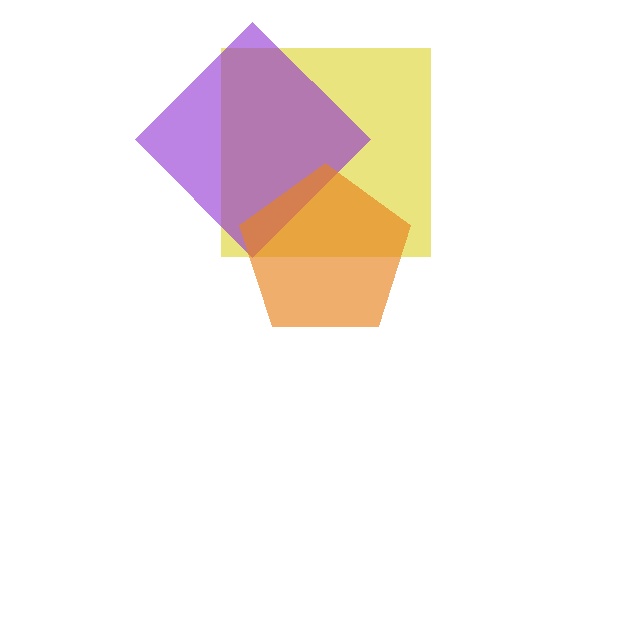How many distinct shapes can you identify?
There are 3 distinct shapes: a yellow square, a purple diamond, an orange pentagon.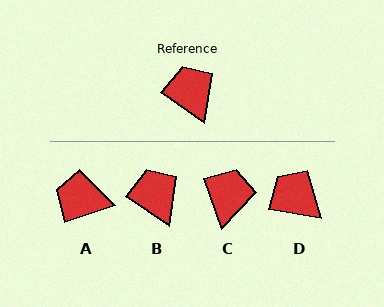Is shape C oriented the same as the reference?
No, it is off by about 35 degrees.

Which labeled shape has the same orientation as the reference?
B.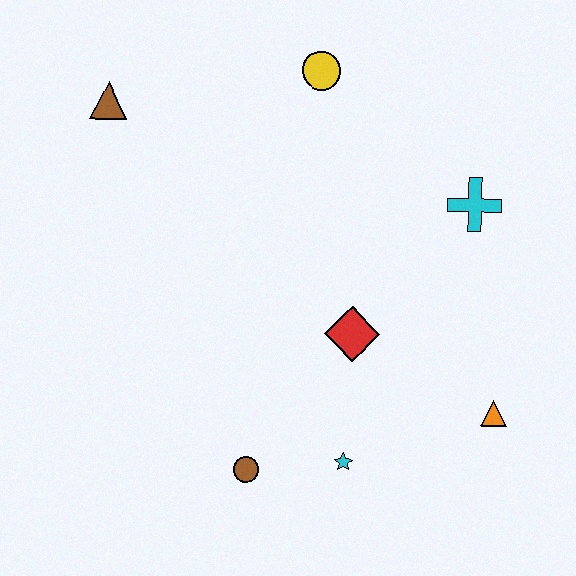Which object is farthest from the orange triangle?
The brown triangle is farthest from the orange triangle.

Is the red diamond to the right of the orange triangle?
No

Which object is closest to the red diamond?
The cyan star is closest to the red diamond.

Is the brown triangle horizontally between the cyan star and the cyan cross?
No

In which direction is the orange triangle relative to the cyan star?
The orange triangle is to the right of the cyan star.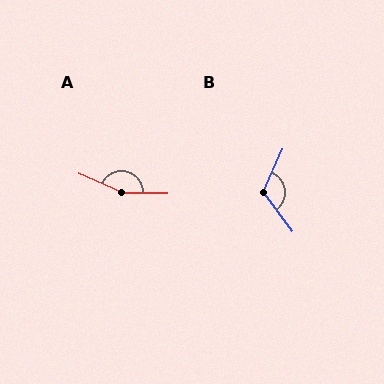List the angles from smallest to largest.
B (119°), A (158°).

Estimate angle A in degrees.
Approximately 158 degrees.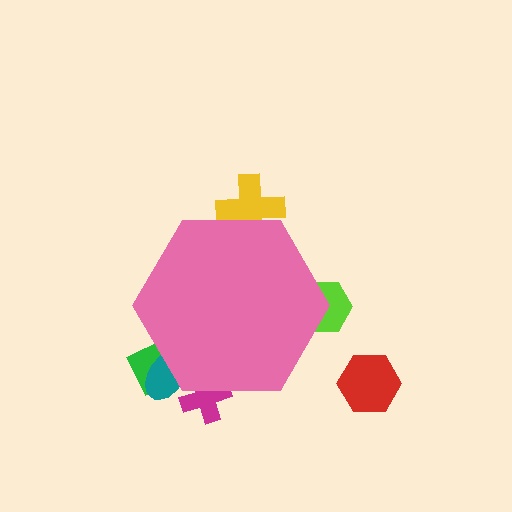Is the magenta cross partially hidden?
Yes, the magenta cross is partially hidden behind the pink hexagon.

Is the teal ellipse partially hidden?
Yes, the teal ellipse is partially hidden behind the pink hexagon.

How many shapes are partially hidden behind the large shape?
5 shapes are partially hidden.